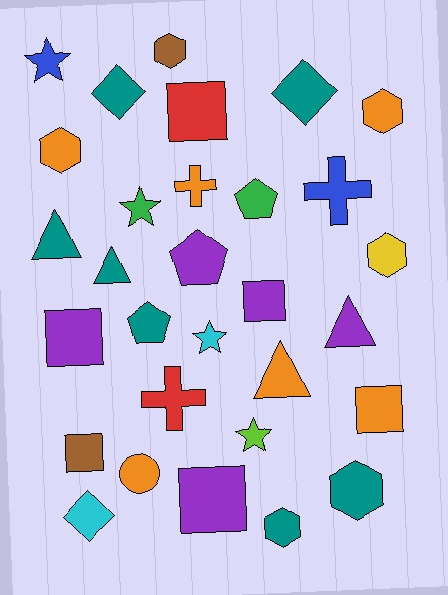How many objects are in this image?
There are 30 objects.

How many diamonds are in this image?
There are 3 diamonds.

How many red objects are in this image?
There are 2 red objects.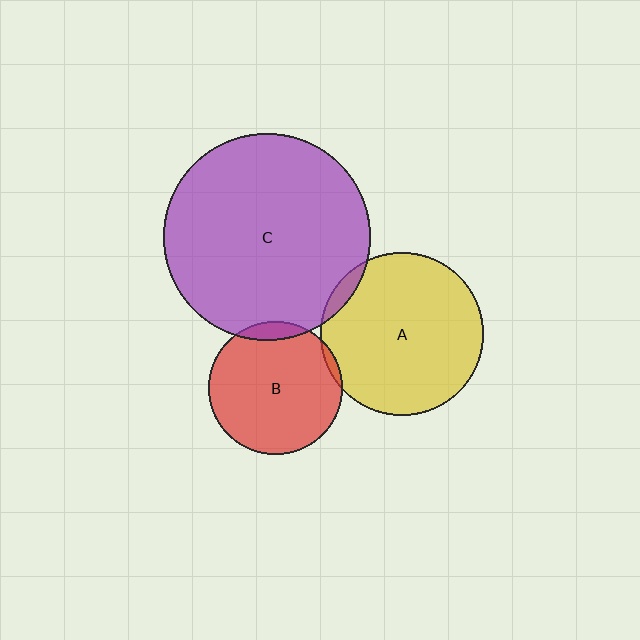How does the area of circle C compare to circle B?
Approximately 2.4 times.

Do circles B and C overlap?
Yes.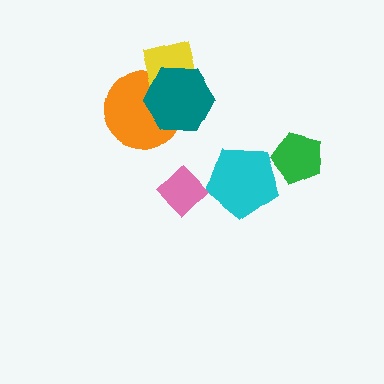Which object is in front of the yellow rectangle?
The teal hexagon is in front of the yellow rectangle.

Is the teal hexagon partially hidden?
No, no other shape covers it.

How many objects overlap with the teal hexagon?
2 objects overlap with the teal hexagon.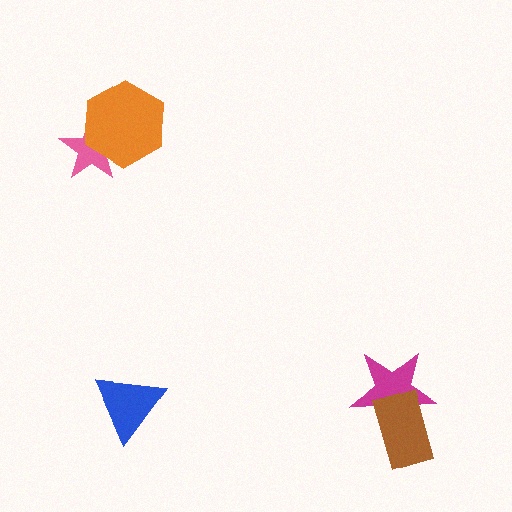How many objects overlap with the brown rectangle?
1 object overlaps with the brown rectangle.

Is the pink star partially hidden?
Yes, it is partially covered by another shape.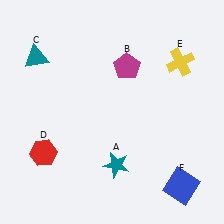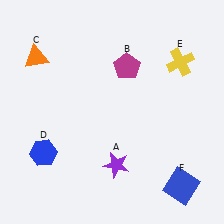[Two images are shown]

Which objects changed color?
A changed from teal to purple. C changed from teal to orange. D changed from red to blue.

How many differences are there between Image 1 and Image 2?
There are 3 differences between the two images.